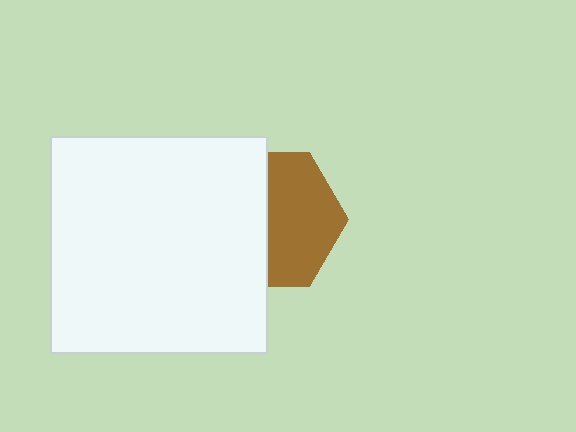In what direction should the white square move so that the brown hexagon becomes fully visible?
The white square should move left. That is the shortest direction to clear the overlap and leave the brown hexagon fully visible.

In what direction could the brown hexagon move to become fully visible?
The brown hexagon could move right. That would shift it out from behind the white square entirely.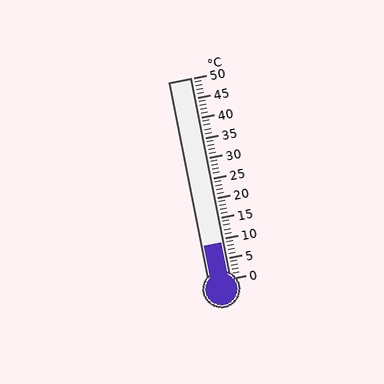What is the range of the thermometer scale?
The thermometer scale ranges from 0°C to 50°C.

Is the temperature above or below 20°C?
The temperature is below 20°C.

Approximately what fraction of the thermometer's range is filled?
The thermometer is filled to approximately 20% of its range.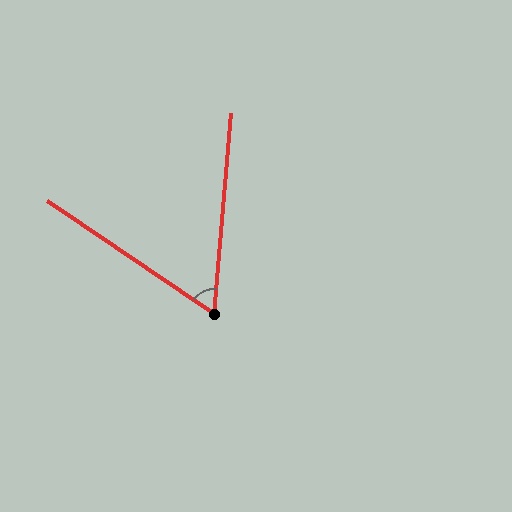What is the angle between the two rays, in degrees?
Approximately 61 degrees.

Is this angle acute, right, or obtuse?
It is acute.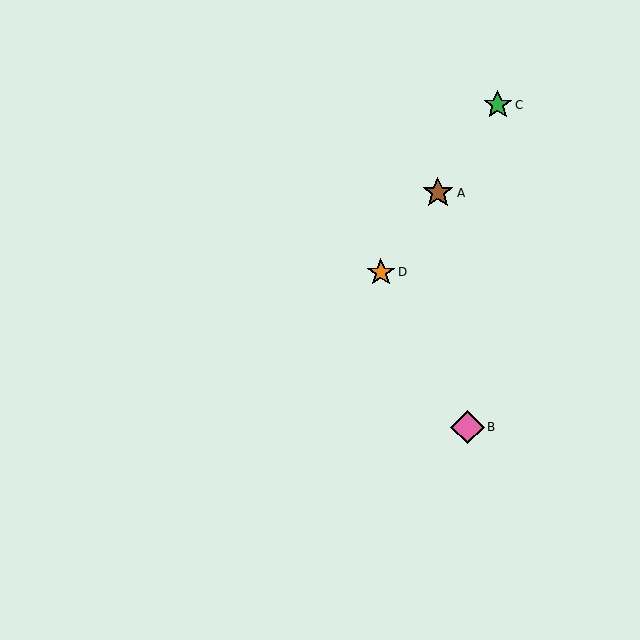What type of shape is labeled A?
Shape A is a brown star.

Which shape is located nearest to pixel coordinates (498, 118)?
The green star (labeled C) at (498, 105) is nearest to that location.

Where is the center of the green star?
The center of the green star is at (498, 105).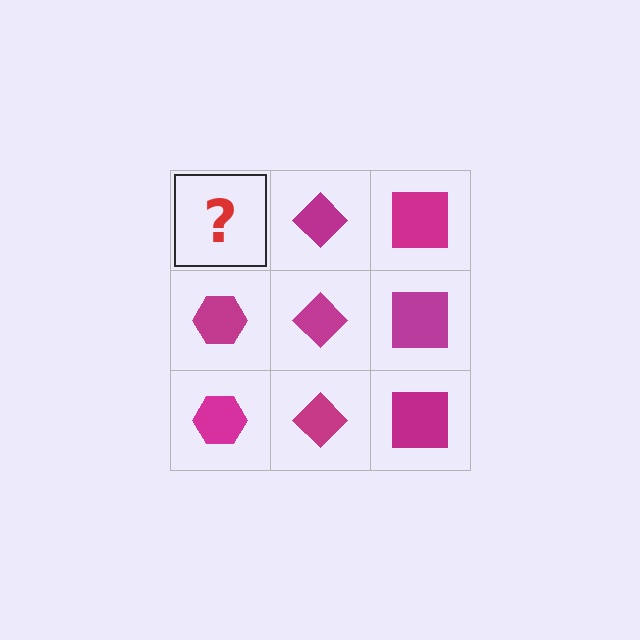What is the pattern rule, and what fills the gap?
The rule is that each column has a consistent shape. The gap should be filled with a magenta hexagon.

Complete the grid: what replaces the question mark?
The question mark should be replaced with a magenta hexagon.